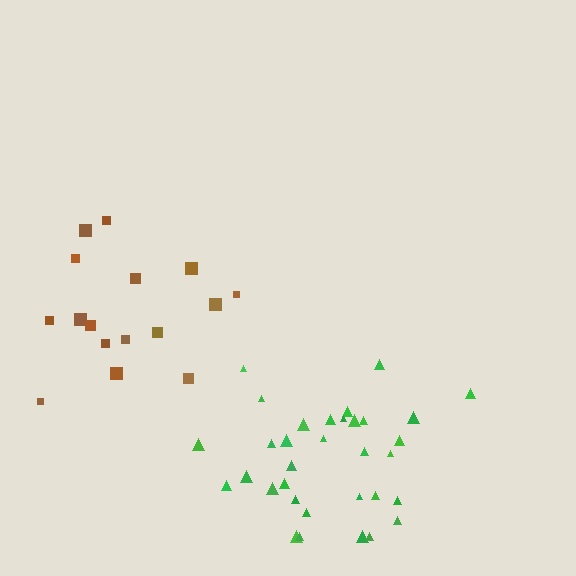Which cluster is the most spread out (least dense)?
Brown.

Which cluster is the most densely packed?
Green.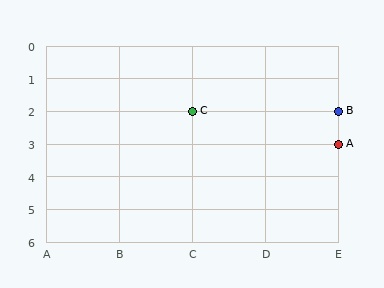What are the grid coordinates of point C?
Point C is at grid coordinates (C, 2).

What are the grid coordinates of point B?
Point B is at grid coordinates (E, 2).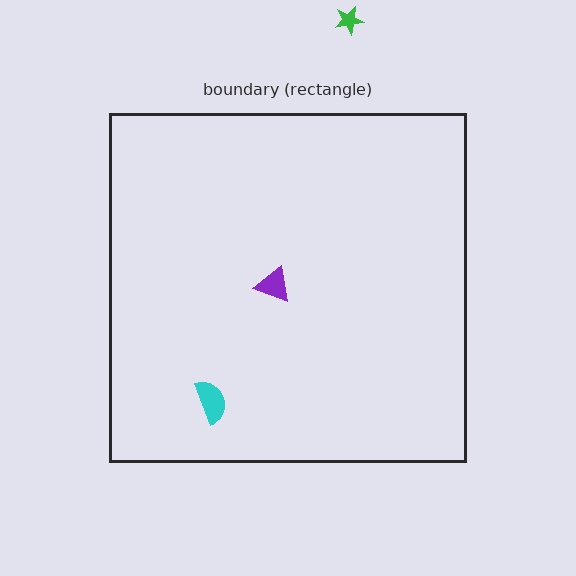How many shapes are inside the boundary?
2 inside, 1 outside.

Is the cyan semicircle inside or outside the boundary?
Inside.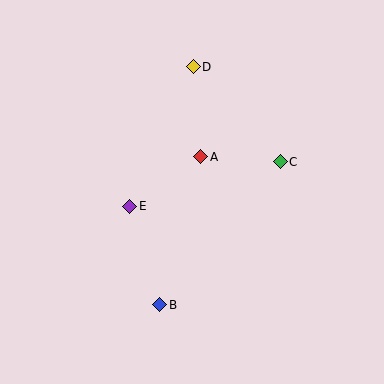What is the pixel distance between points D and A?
The distance between D and A is 90 pixels.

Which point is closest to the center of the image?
Point A at (201, 157) is closest to the center.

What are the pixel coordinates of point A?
Point A is at (201, 157).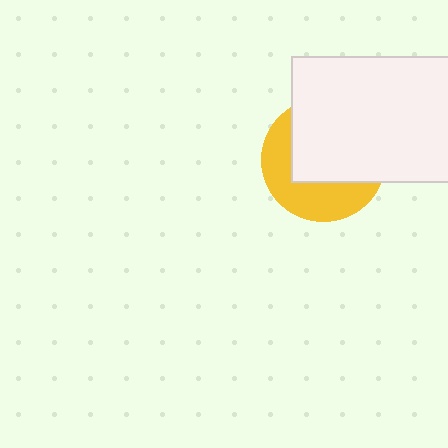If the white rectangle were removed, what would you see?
You would see the complete yellow circle.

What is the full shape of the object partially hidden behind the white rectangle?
The partially hidden object is a yellow circle.